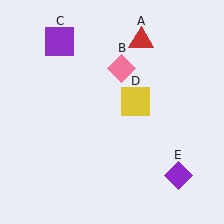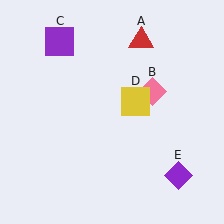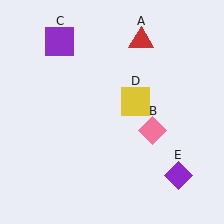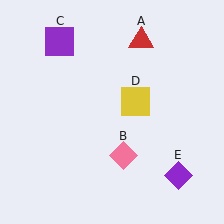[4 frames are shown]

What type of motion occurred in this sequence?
The pink diamond (object B) rotated clockwise around the center of the scene.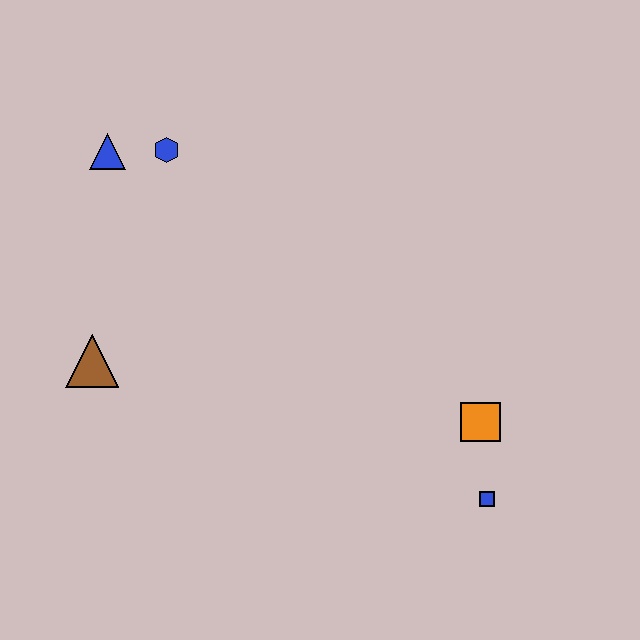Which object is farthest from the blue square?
The blue triangle is farthest from the blue square.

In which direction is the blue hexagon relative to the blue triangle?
The blue hexagon is to the right of the blue triangle.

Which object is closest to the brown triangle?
The blue triangle is closest to the brown triangle.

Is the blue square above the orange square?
No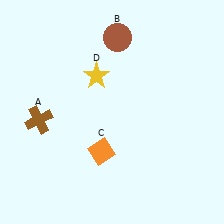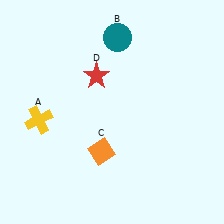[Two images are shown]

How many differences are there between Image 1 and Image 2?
There are 3 differences between the two images.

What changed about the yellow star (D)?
In Image 1, D is yellow. In Image 2, it changed to red.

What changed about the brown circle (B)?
In Image 1, B is brown. In Image 2, it changed to teal.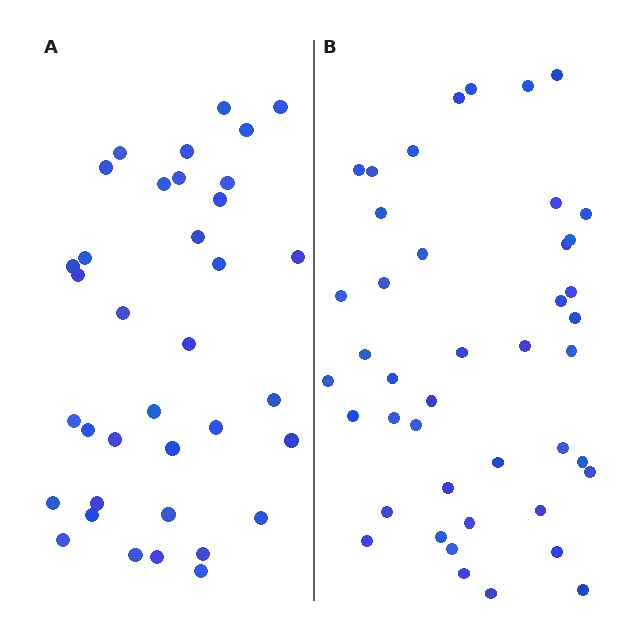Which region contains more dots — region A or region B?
Region B (the right region) has more dots.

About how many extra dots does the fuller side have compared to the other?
Region B has roughly 8 or so more dots than region A.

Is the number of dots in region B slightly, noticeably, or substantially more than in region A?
Region B has only slightly more — the two regions are fairly close. The ratio is roughly 1.2 to 1.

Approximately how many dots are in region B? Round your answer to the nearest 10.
About 40 dots. (The exact count is 43, which rounds to 40.)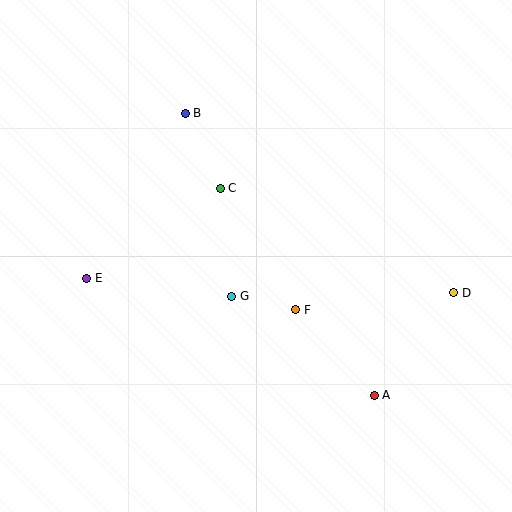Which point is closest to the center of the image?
Point G at (232, 296) is closest to the center.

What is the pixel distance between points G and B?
The distance between G and B is 189 pixels.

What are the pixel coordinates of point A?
Point A is at (374, 395).